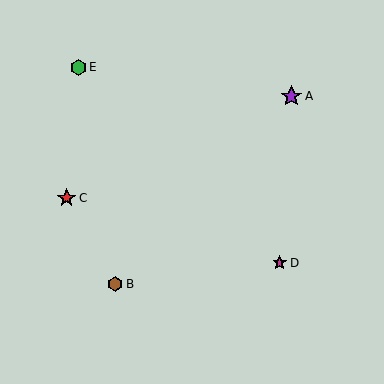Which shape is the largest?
The purple star (labeled A) is the largest.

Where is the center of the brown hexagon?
The center of the brown hexagon is at (115, 284).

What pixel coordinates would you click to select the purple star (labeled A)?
Click at (291, 96) to select the purple star A.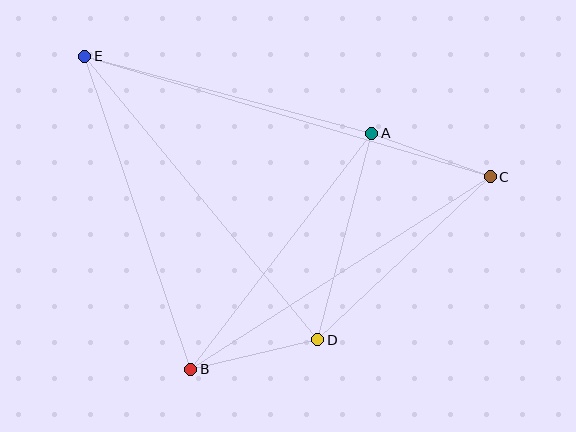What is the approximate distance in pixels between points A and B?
The distance between A and B is approximately 298 pixels.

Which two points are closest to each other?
Points A and C are closest to each other.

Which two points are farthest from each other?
Points C and E are farthest from each other.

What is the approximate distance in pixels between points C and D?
The distance between C and D is approximately 238 pixels.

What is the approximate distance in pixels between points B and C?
The distance between B and C is approximately 356 pixels.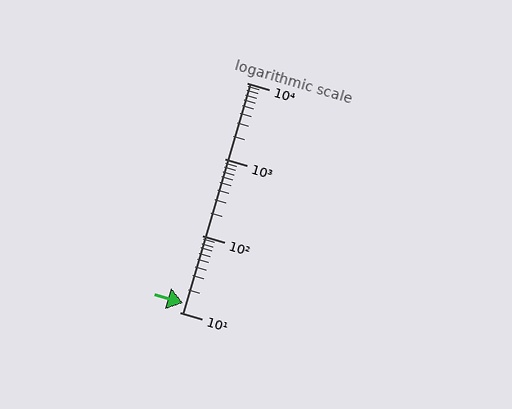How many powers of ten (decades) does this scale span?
The scale spans 3 decades, from 10 to 10000.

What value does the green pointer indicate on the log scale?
The pointer indicates approximately 13.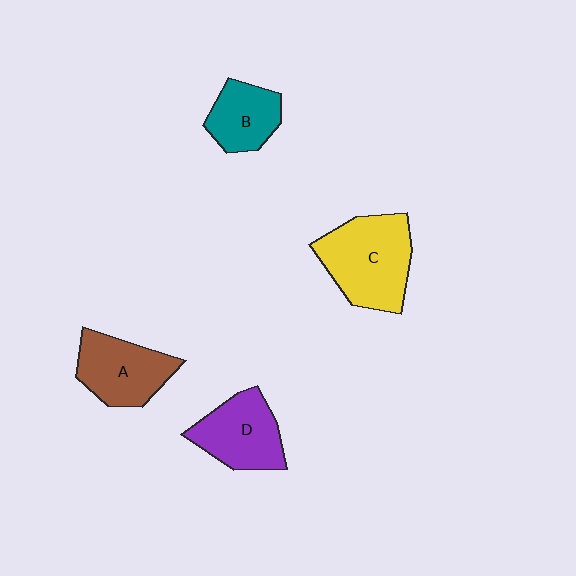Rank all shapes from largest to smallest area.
From largest to smallest: C (yellow), A (brown), D (purple), B (teal).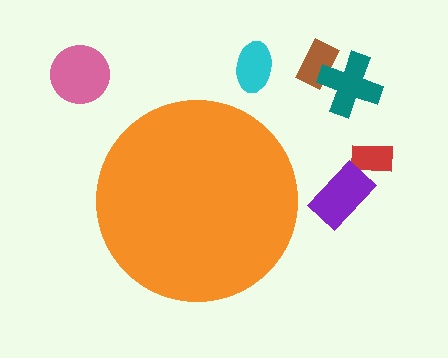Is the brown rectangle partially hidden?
No, the brown rectangle is fully visible.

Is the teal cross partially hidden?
No, the teal cross is fully visible.